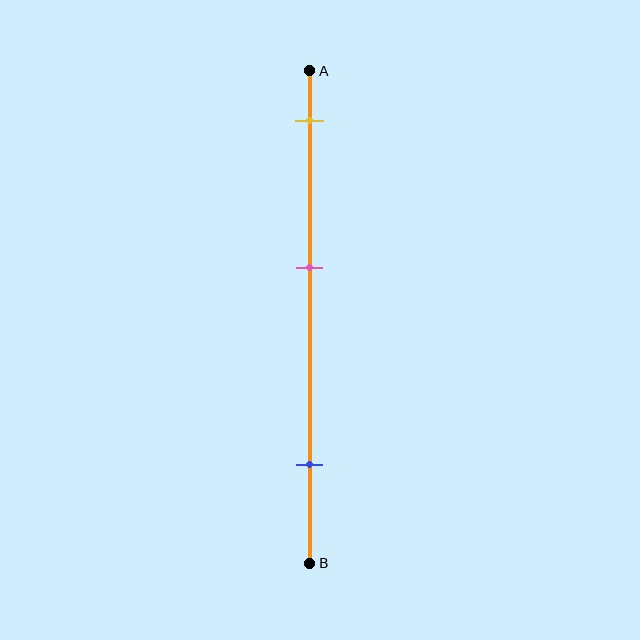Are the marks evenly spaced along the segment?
Yes, the marks are approximately evenly spaced.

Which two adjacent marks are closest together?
The yellow and pink marks are the closest adjacent pair.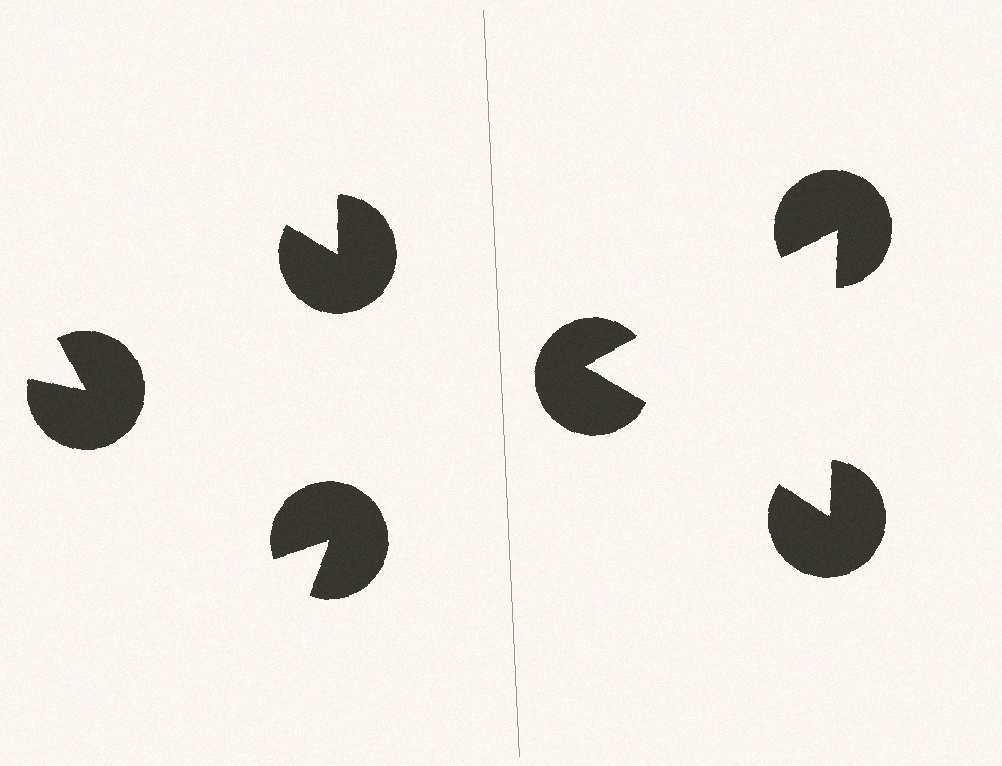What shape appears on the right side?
An illusory triangle.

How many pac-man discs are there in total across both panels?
6 — 3 on each side.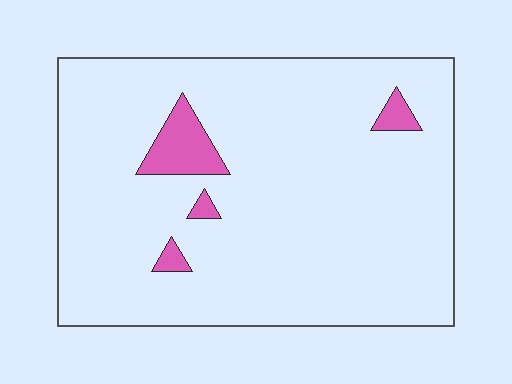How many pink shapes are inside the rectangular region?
4.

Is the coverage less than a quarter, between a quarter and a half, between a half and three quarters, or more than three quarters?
Less than a quarter.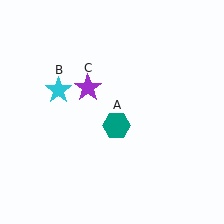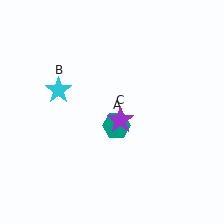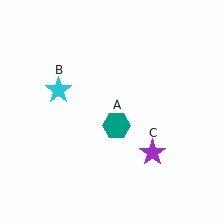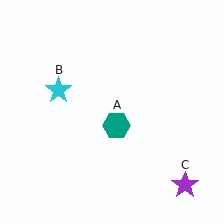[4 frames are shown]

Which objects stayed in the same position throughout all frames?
Teal hexagon (object A) and cyan star (object B) remained stationary.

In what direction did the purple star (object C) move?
The purple star (object C) moved down and to the right.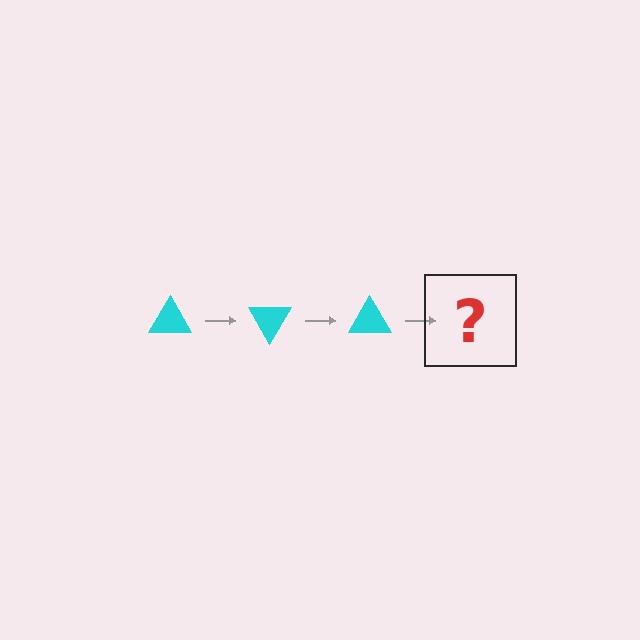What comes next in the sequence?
The next element should be a cyan triangle rotated 180 degrees.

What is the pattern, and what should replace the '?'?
The pattern is that the triangle rotates 60 degrees each step. The '?' should be a cyan triangle rotated 180 degrees.